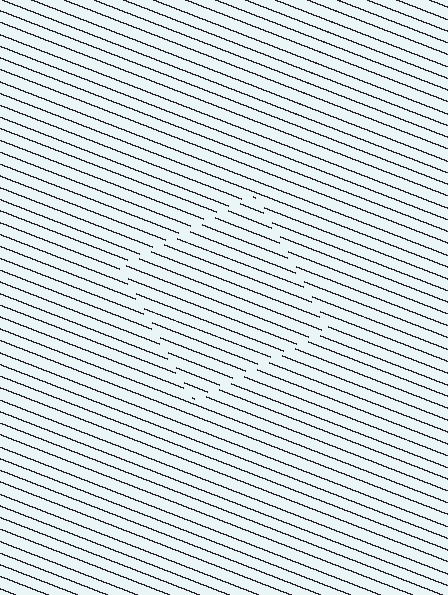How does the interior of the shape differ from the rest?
The interior of the shape contains the same grating, shifted by half a period — the contour is defined by the phase discontinuity where line-ends from the inner and outer gratings abut.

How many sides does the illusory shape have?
4 sides — the line-ends trace a square.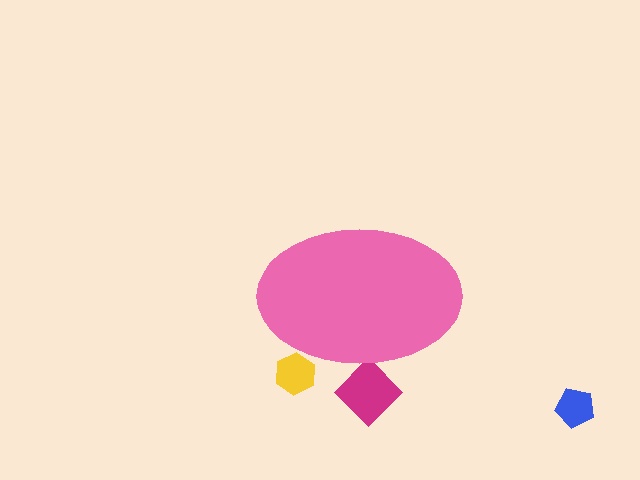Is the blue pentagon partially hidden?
No, the blue pentagon is fully visible.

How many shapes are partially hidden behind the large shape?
2 shapes are partially hidden.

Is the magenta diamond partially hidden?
Yes, the magenta diamond is partially hidden behind the pink ellipse.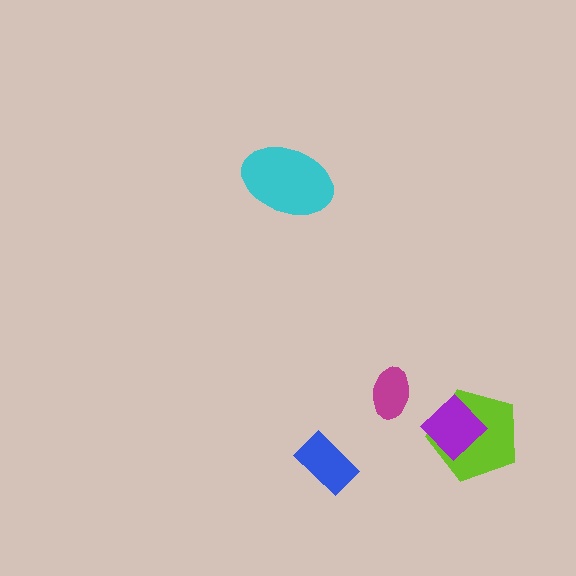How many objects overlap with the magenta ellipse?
0 objects overlap with the magenta ellipse.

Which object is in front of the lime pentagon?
The purple diamond is in front of the lime pentagon.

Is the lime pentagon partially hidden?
Yes, it is partially covered by another shape.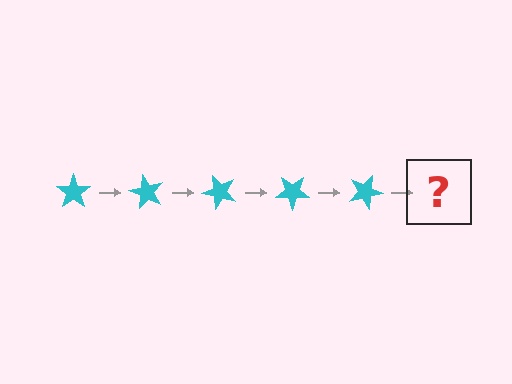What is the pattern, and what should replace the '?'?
The pattern is that the star rotates 60 degrees each step. The '?' should be a cyan star rotated 300 degrees.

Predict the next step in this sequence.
The next step is a cyan star rotated 300 degrees.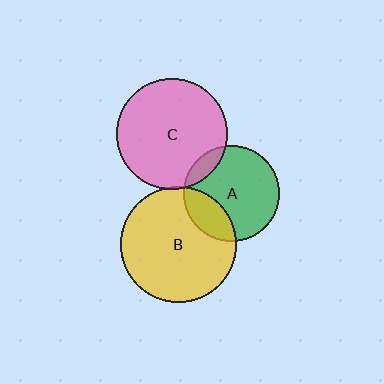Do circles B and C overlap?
Yes.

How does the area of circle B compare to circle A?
Approximately 1.4 times.